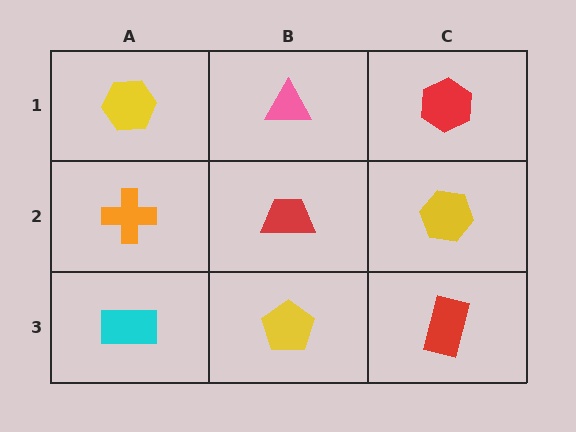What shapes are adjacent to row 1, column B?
A red trapezoid (row 2, column B), a yellow hexagon (row 1, column A), a red hexagon (row 1, column C).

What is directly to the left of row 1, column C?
A pink triangle.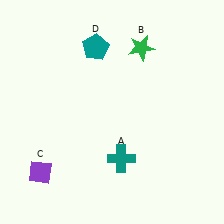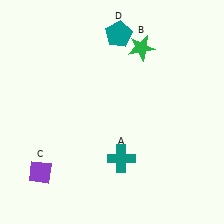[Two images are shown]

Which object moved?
The teal pentagon (D) moved right.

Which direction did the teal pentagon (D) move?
The teal pentagon (D) moved right.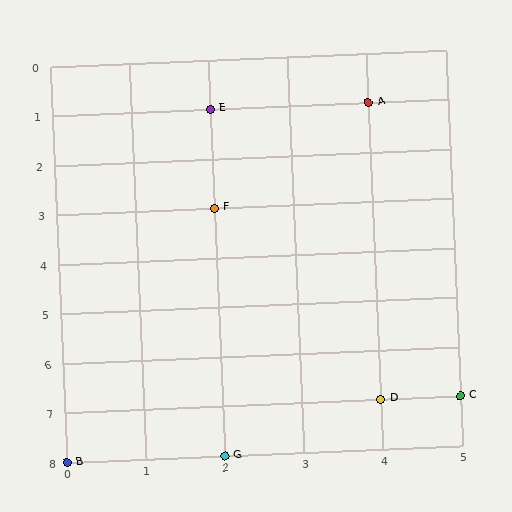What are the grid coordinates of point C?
Point C is at grid coordinates (5, 7).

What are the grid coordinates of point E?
Point E is at grid coordinates (2, 1).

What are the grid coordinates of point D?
Point D is at grid coordinates (4, 7).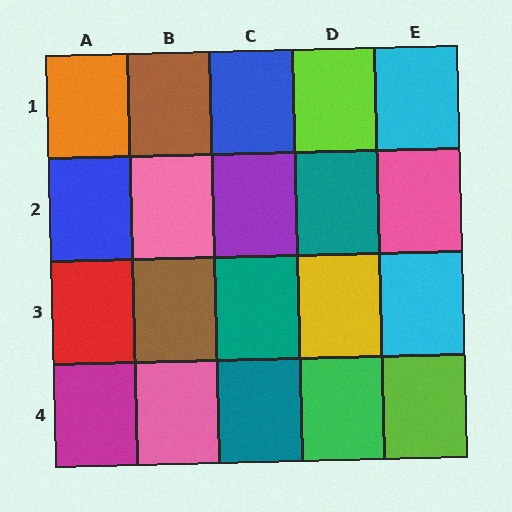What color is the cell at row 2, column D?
Teal.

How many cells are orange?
1 cell is orange.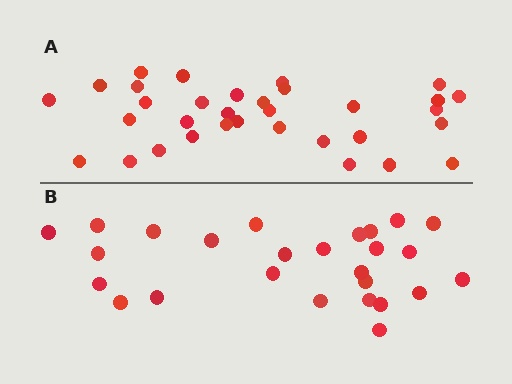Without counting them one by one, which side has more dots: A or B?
Region A (the top region) has more dots.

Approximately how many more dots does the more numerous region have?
Region A has roughly 8 or so more dots than region B.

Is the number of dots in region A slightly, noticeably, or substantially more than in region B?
Region A has noticeably more, but not dramatically so. The ratio is roughly 1.3 to 1.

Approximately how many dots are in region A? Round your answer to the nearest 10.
About 30 dots. (The exact count is 33, which rounds to 30.)